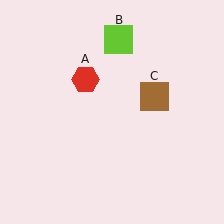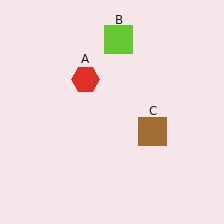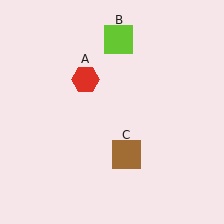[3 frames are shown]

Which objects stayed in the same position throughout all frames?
Red hexagon (object A) and lime square (object B) remained stationary.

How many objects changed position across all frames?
1 object changed position: brown square (object C).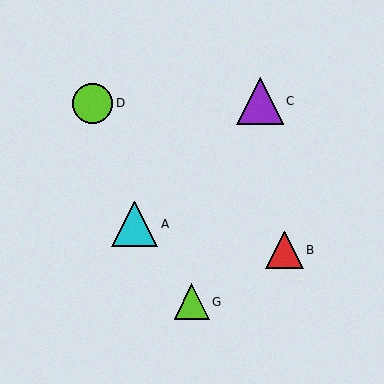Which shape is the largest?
The purple triangle (labeled C) is the largest.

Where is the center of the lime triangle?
The center of the lime triangle is at (192, 302).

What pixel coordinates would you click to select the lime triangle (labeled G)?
Click at (192, 302) to select the lime triangle G.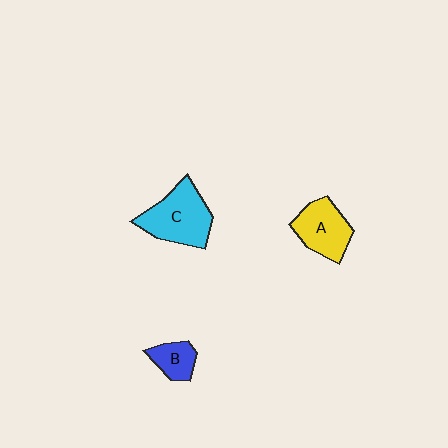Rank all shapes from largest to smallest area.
From largest to smallest: C (cyan), A (yellow), B (blue).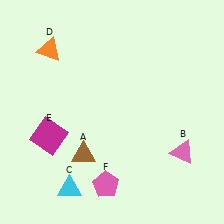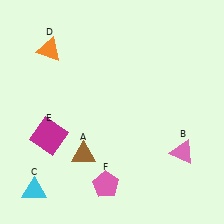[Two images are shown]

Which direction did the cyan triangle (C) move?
The cyan triangle (C) moved left.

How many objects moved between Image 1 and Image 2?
1 object moved between the two images.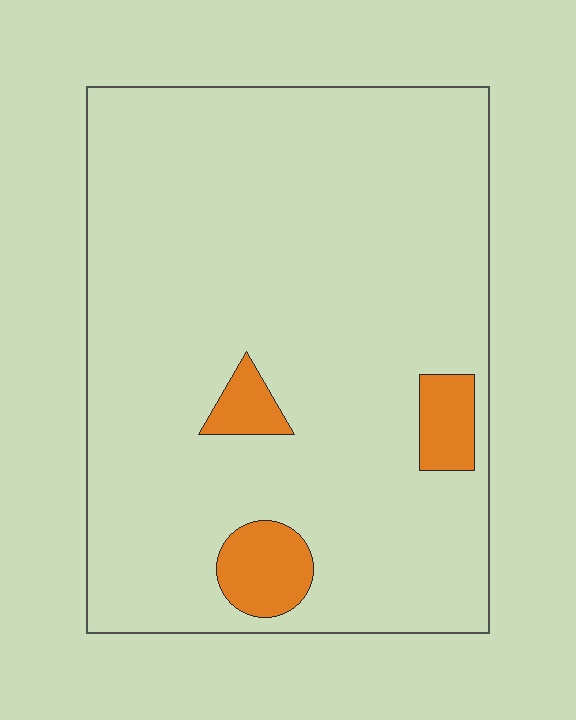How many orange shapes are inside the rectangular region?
3.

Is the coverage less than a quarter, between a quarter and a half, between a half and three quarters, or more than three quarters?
Less than a quarter.